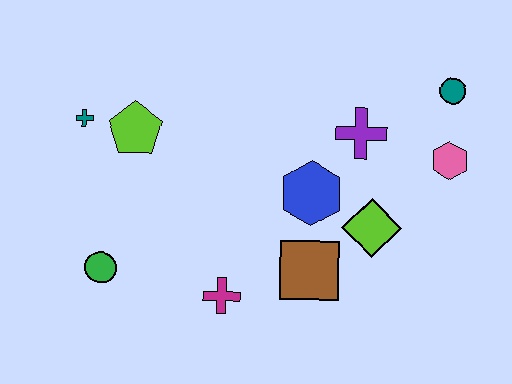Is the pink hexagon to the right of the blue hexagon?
Yes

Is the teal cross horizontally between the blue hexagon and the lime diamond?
No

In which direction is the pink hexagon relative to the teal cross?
The pink hexagon is to the right of the teal cross.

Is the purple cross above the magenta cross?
Yes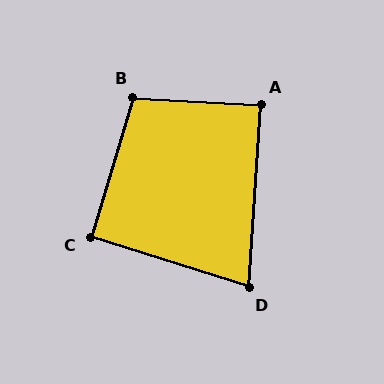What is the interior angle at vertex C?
Approximately 91 degrees (approximately right).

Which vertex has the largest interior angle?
B, at approximately 104 degrees.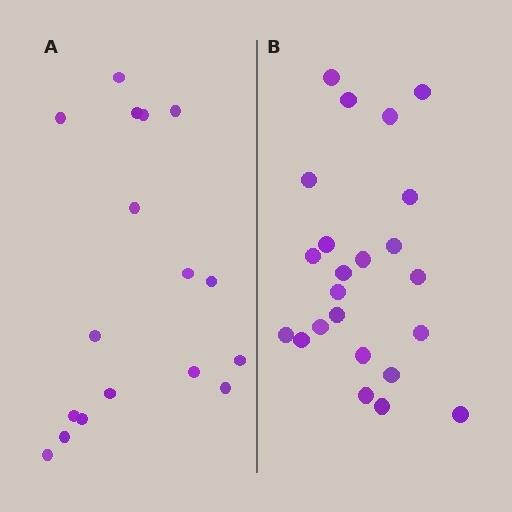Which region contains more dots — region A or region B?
Region B (the right region) has more dots.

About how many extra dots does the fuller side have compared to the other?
Region B has about 6 more dots than region A.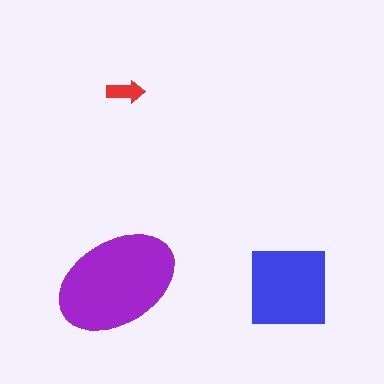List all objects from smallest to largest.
The red arrow, the blue square, the purple ellipse.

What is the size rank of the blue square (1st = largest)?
2nd.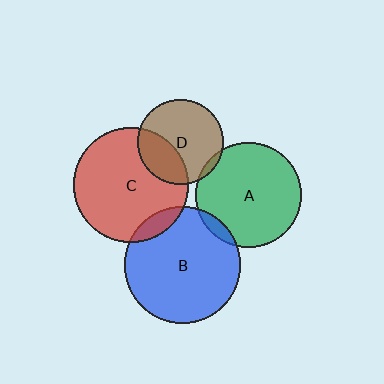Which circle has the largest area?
Circle B (blue).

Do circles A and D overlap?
Yes.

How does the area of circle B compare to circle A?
Approximately 1.2 times.